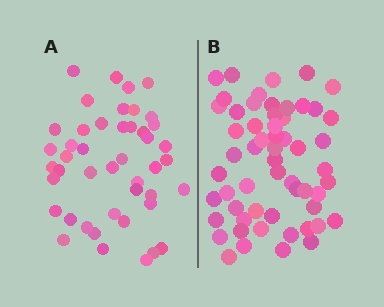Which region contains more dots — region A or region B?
Region B (the right region) has more dots.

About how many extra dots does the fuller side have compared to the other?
Region B has roughly 12 or so more dots than region A.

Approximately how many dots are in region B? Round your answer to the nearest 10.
About 60 dots. (The exact count is 57, which rounds to 60.)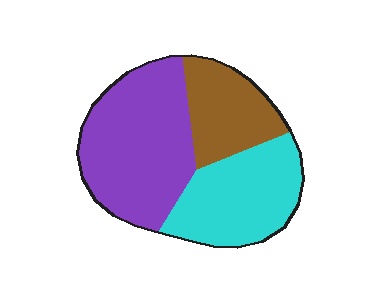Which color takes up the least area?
Brown, at roughly 20%.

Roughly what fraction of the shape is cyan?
Cyan covers around 30% of the shape.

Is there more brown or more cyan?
Cyan.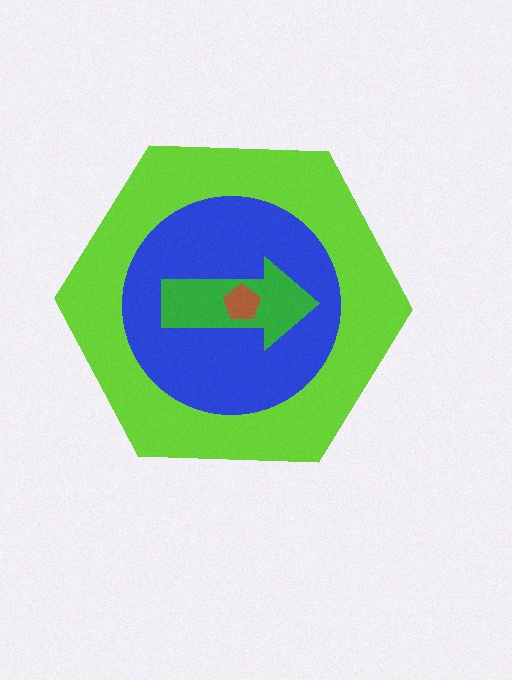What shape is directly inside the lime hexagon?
The blue circle.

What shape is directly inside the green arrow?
The brown pentagon.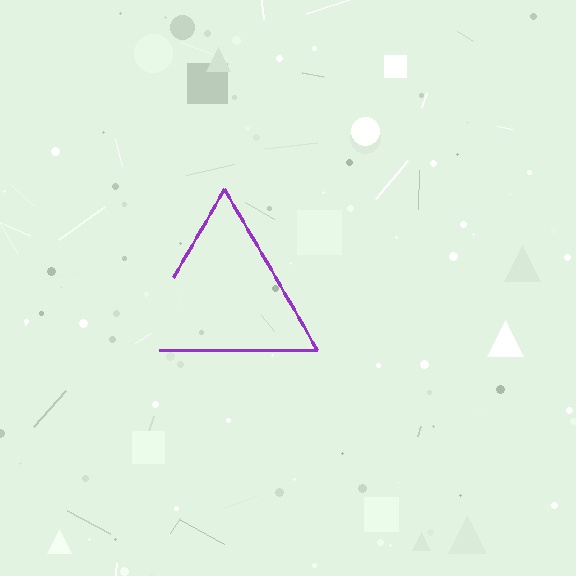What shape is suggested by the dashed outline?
The dashed outline suggests a triangle.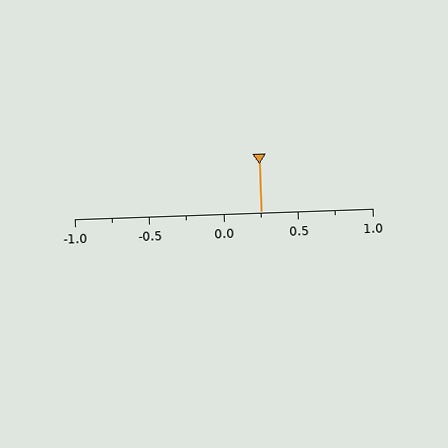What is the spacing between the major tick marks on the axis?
The major ticks are spaced 0.5 apart.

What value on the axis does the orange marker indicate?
The marker indicates approximately 0.25.